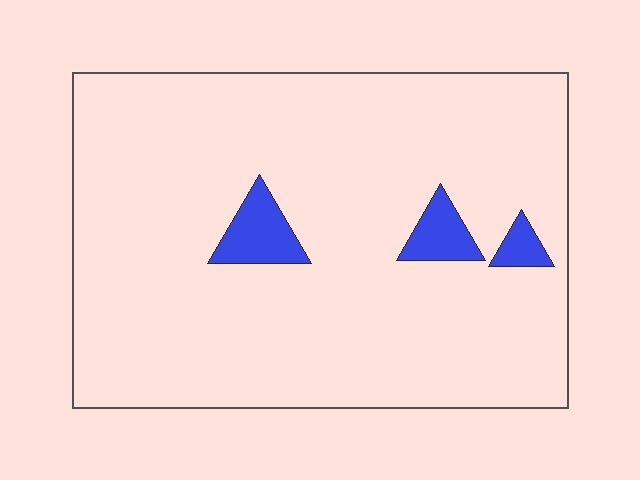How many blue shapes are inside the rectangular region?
3.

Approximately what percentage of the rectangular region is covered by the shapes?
Approximately 5%.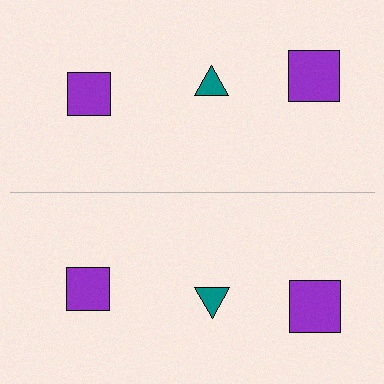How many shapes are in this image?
There are 6 shapes in this image.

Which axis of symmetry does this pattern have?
The pattern has a horizontal axis of symmetry running through the center of the image.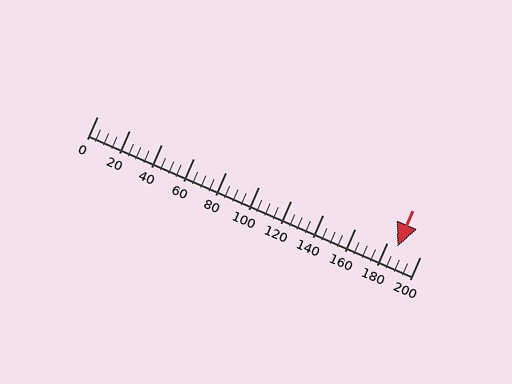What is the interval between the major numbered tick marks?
The major tick marks are spaced 20 units apart.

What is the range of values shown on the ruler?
The ruler shows values from 0 to 200.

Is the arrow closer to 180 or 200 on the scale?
The arrow is closer to 180.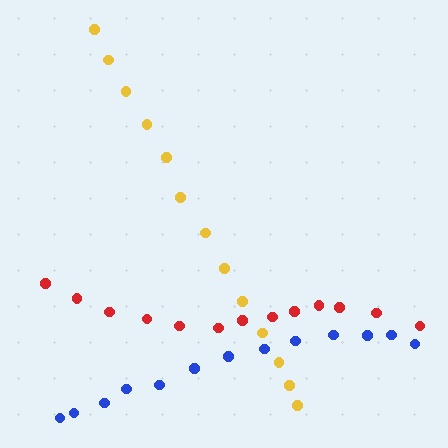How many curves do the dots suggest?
There are 3 distinct paths.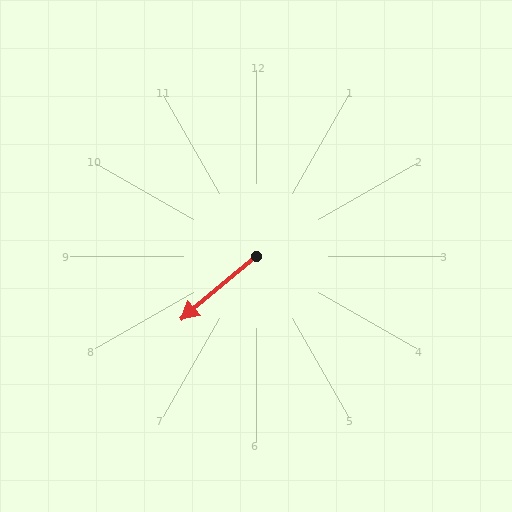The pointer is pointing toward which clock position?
Roughly 8 o'clock.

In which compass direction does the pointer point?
Southwest.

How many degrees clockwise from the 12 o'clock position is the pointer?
Approximately 230 degrees.